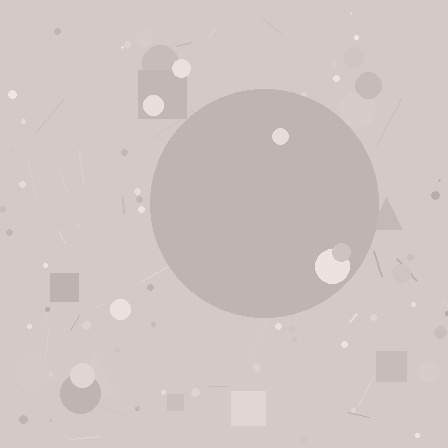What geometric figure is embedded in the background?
A circle is embedded in the background.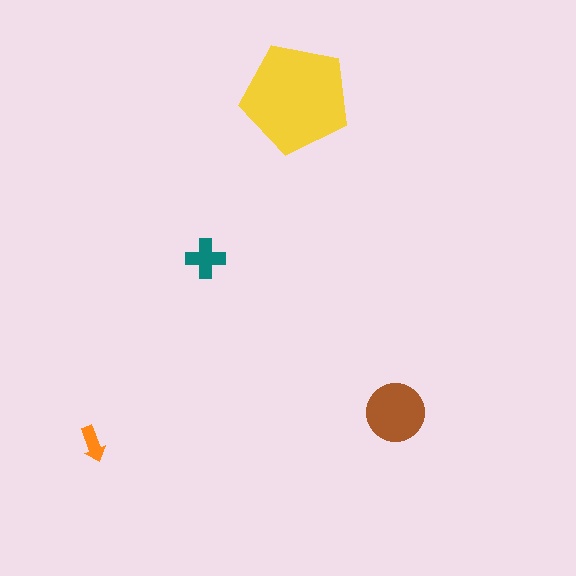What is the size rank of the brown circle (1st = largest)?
2nd.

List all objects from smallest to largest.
The orange arrow, the teal cross, the brown circle, the yellow pentagon.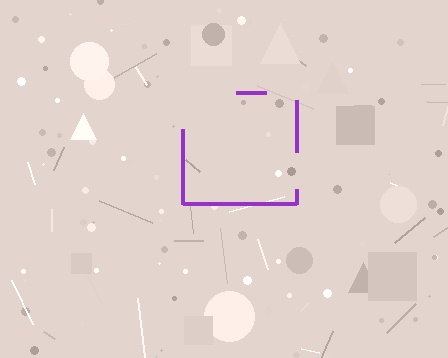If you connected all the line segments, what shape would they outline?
They would outline a square.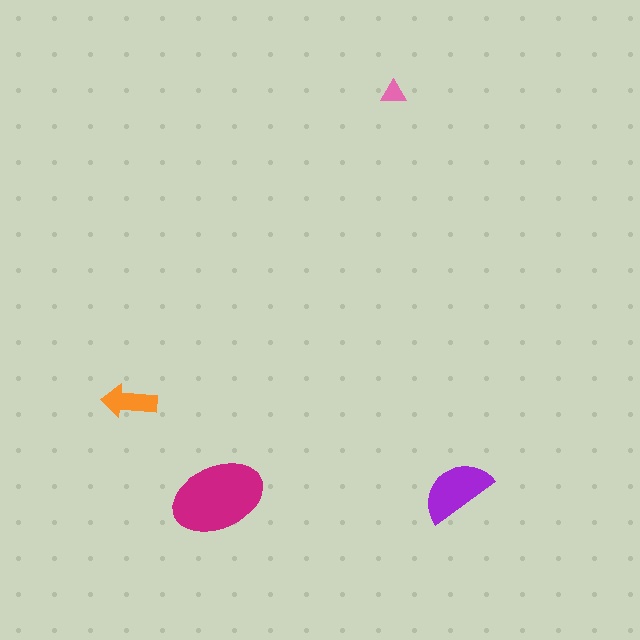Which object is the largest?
The magenta ellipse.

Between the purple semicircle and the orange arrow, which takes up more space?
The purple semicircle.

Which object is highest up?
The pink triangle is topmost.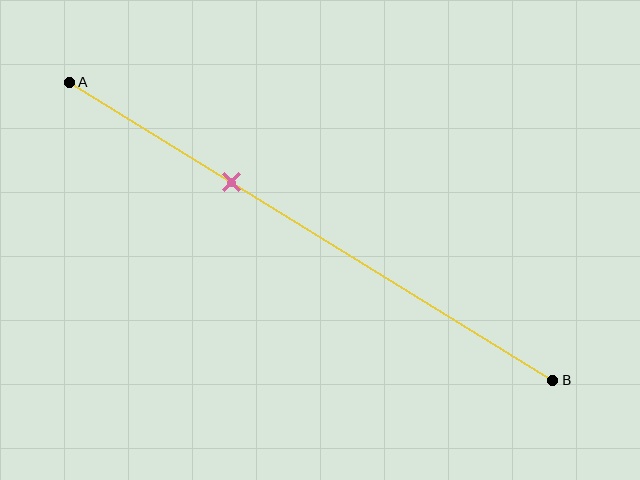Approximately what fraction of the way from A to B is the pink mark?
The pink mark is approximately 35% of the way from A to B.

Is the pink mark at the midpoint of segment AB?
No, the mark is at about 35% from A, not at the 50% midpoint.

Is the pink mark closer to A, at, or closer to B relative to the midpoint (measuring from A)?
The pink mark is closer to point A than the midpoint of segment AB.